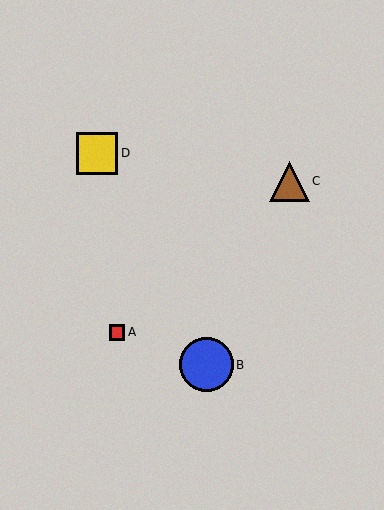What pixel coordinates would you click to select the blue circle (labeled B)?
Click at (206, 365) to select the blue circle B.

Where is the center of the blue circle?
The center of the blue circle is at (206, 365).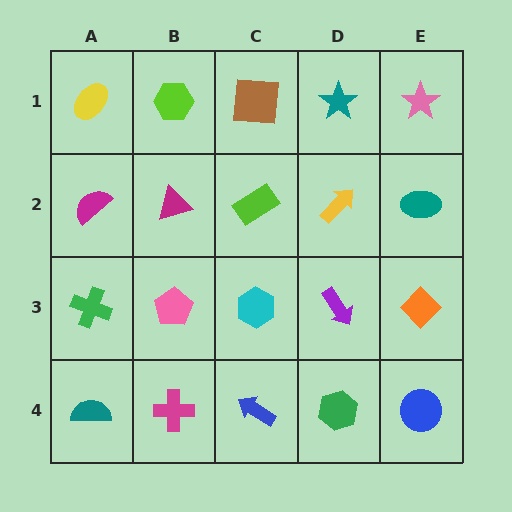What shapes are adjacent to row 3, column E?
A teal ellipse (row 2, column E), a blue circle (row 4, column E), a purple arrow (row 3, column D).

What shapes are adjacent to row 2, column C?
A brown square (row 1, column C), a cyan hexagon (row 3, column C), a magenta triangle (row 2, column B), a yellow arrow (row 2, column D).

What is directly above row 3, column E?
A teal ellipse.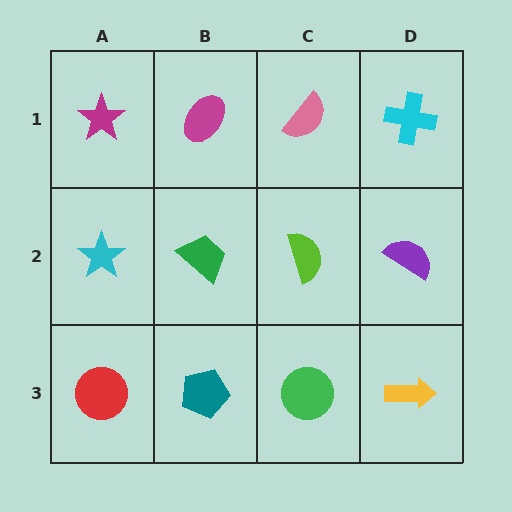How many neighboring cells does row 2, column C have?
4.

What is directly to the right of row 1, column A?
A magenta ellipse.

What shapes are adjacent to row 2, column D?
A cyan cross (row 1, column D), a yellow arrow (row 3, column D), a lime semicircle (row 2, column C).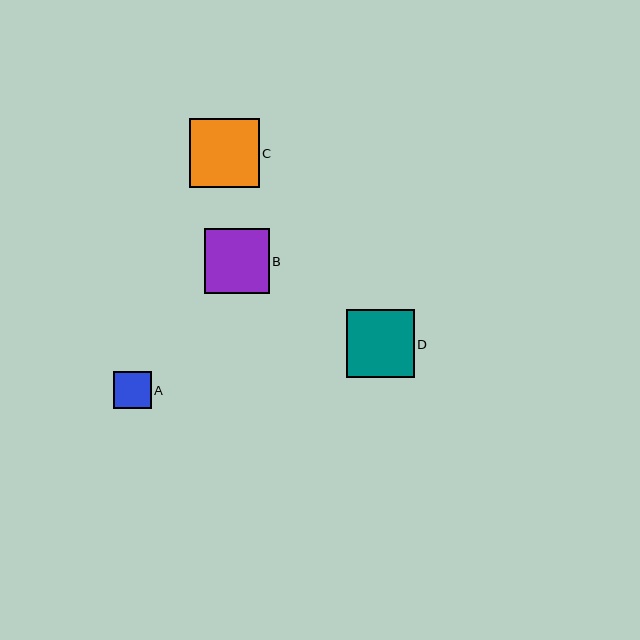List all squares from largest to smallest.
From largest to smallest: C, D, B, A.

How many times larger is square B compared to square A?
Square B is approximately 1.7 times the size of square A.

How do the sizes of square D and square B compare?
Square D and square B are approximately the same size.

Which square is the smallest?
Square A is the smallest with a size of approximately 37 pixels.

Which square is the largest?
Square C is the largest with a size of approximately 69 pixels.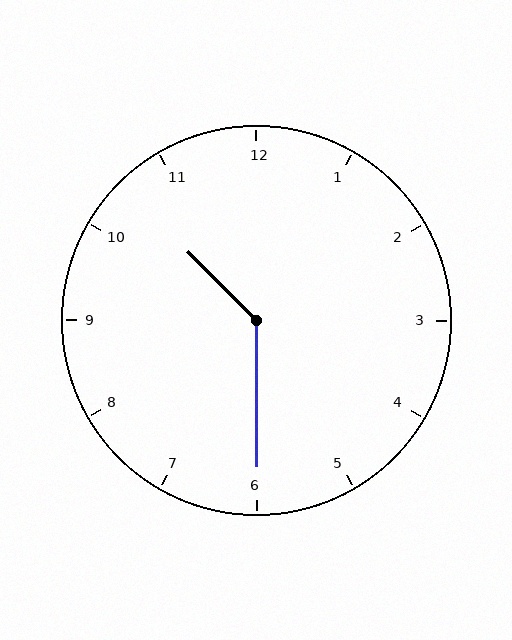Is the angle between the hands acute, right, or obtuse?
It is obtuse.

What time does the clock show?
10:30.